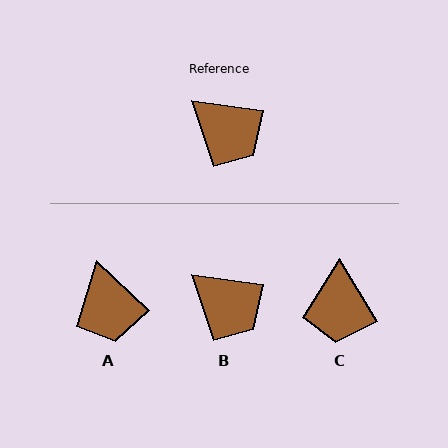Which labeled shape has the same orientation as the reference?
B.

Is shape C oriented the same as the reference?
No, it is off by about 51 degrees.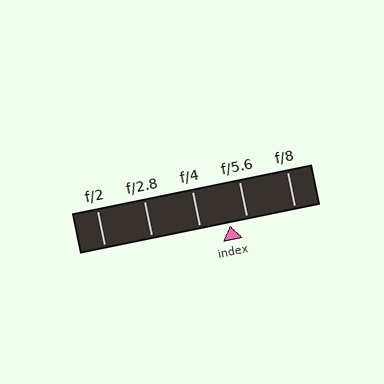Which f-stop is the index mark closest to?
The index mark is closest to f/5.6.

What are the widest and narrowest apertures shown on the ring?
The widest aperture shown is f/2 and the narrowest is f/8.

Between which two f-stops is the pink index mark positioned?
The index mark is between f/4 and f/5.6.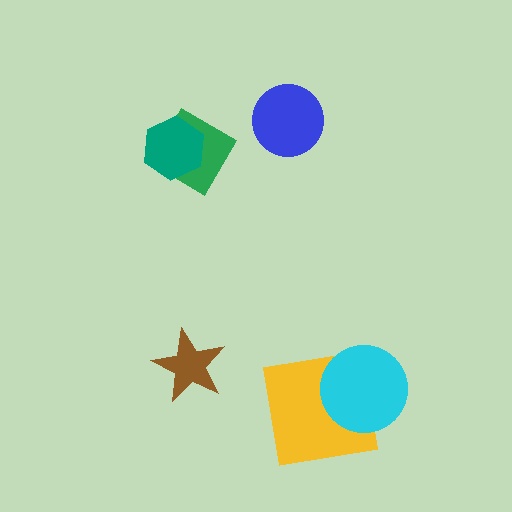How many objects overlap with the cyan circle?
1 object overlaps with the cyan circle.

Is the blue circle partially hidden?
No, no other shape covers it.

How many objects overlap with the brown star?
0 objects overlap with the brown star.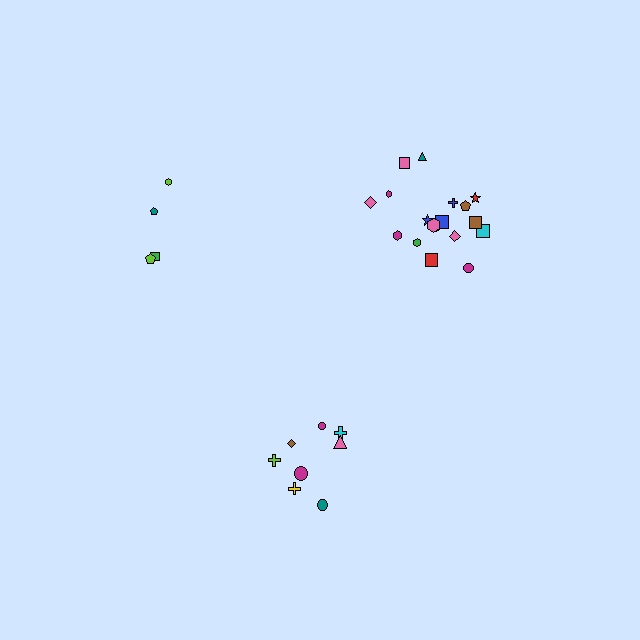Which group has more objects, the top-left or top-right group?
The top-right group.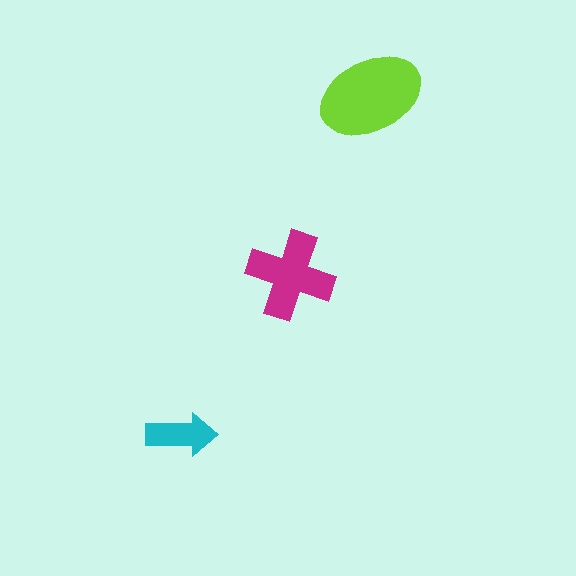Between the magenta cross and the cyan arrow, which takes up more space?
The magenta cross.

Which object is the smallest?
The cyan arrow.